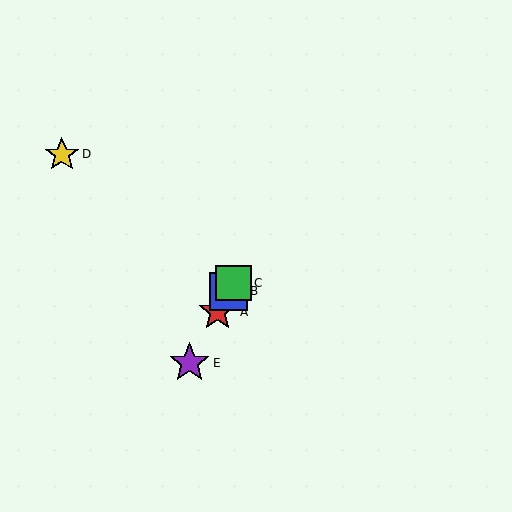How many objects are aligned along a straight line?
4 objects (A, B, C, E) are aligned along a straight line.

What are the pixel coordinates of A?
Object A is at (218, 312).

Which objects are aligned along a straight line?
Objects A, B, C, E are aligned along a straight line.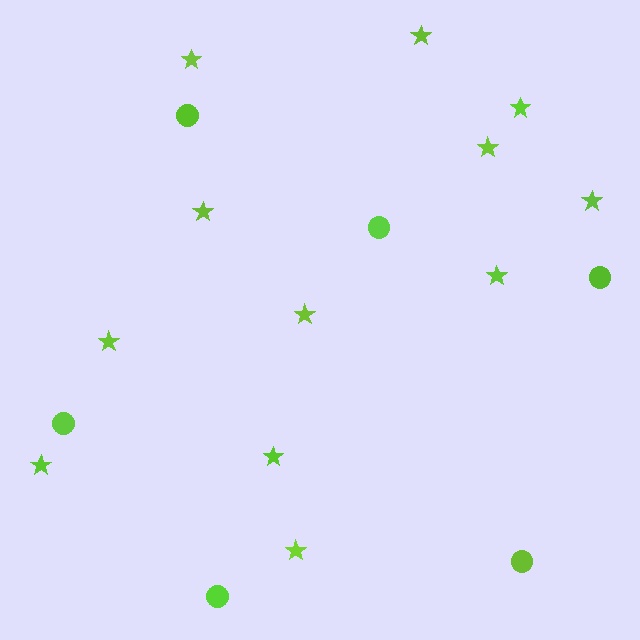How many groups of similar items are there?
There are 2 groups: one group of stars (12) and one group of circles (6).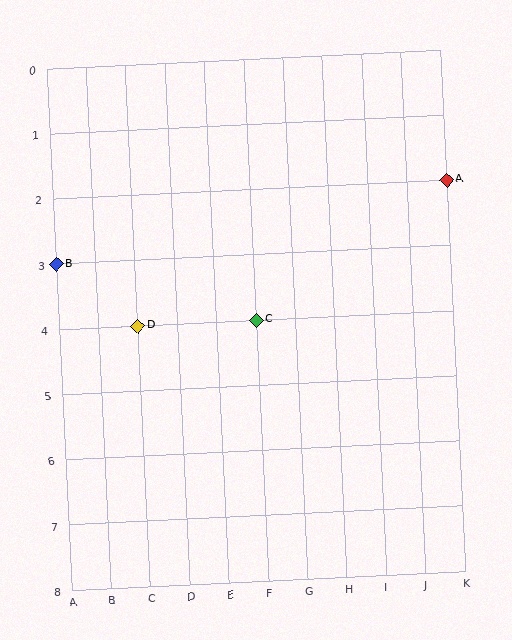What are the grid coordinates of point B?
Point B is at grid coordinates (A, 3).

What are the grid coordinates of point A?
Point A is at grid coordinates (K, 2).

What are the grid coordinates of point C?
Point C is at grid coordinates (F, 4).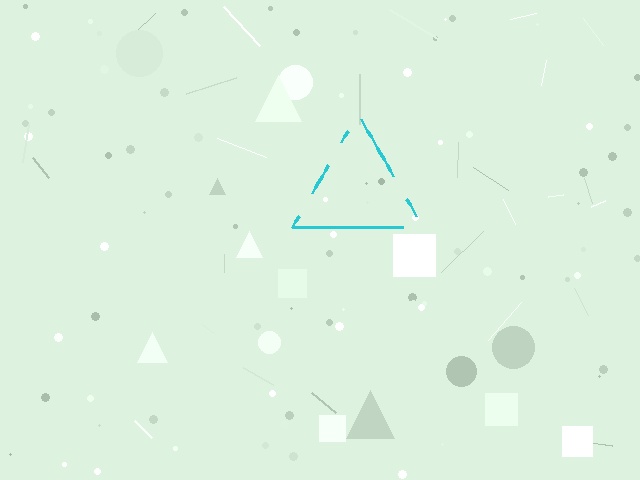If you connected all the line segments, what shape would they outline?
They would outline a triangle.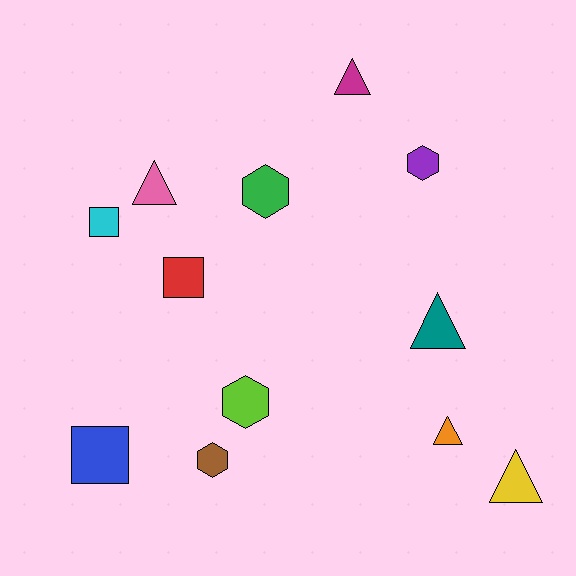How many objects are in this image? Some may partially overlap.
There are 12 objects.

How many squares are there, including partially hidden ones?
There are 3 squares.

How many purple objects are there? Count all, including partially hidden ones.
There is 1 purple object.